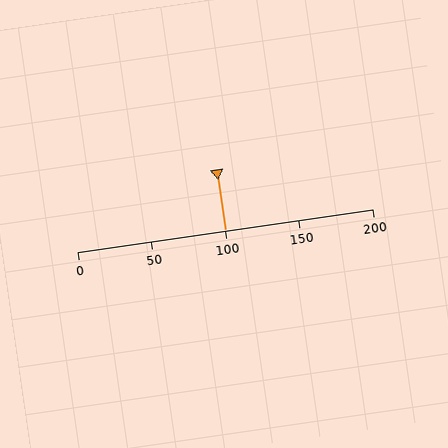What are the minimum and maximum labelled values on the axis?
The axis runs from 0 to 200.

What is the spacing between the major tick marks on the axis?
The major ticks are spaced 50 apart.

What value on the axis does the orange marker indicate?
The marker indicates approximately 100.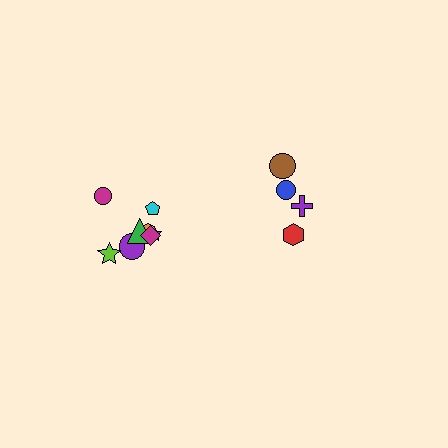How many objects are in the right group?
There are 4 objects.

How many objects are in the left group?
There are 8 objects.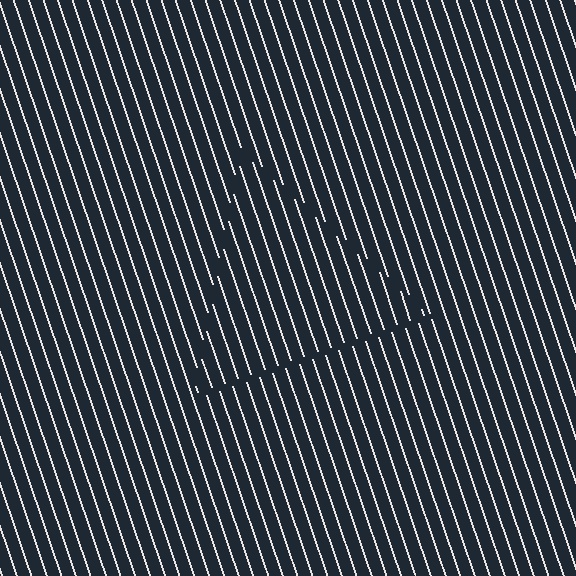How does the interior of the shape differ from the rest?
The interior of the shape contains the same grating, shifted by half a period — the contour is defined by the phase discontinuity where line-ends from the inner and outer gratings abut.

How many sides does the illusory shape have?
3 sides — the line-ends trace a triangle.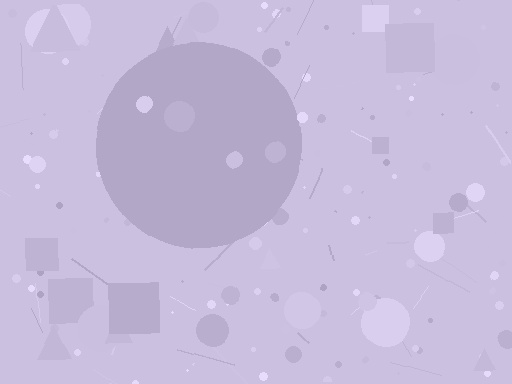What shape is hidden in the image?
A circle is hidden in the image.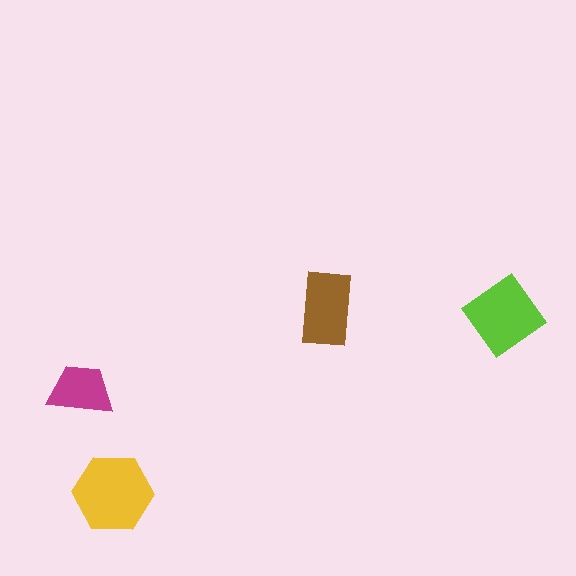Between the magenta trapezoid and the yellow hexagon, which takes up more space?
The yellow hexagon.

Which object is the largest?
The yellow hexagon.